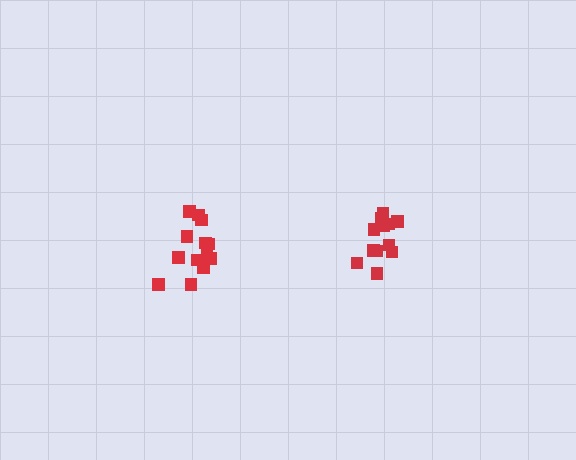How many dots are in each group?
Group 1: 14 dots, Group 2: 12 dots (26 total).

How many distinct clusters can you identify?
There are 2 distinct clusters.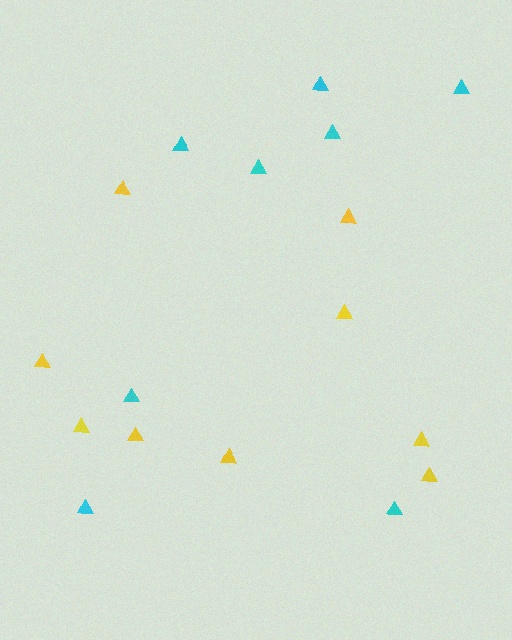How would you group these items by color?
There are 2 groups: one group of cyan triangles (8) and one group of yellow triangles (9).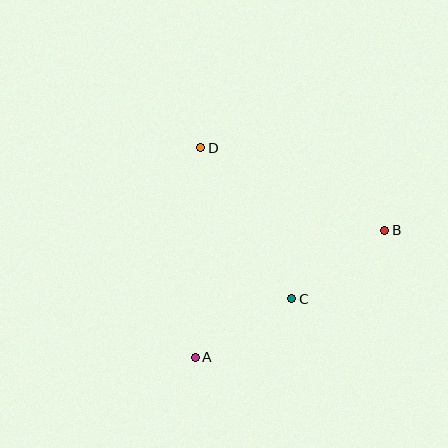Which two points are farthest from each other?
Points A and B are farthest from each other.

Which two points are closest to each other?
Points A and C are closest to each other.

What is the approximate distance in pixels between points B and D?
The distance between B and D is approximately 202 pixels.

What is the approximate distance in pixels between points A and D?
The distance between A and D is approximately 209 pixels.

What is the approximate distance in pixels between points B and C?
The distance between B and C is approximately 116 pixels.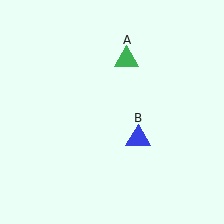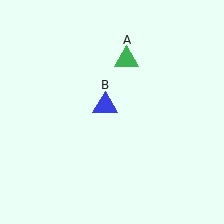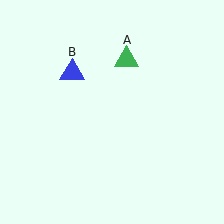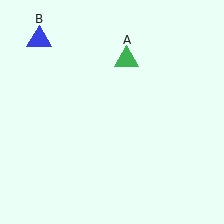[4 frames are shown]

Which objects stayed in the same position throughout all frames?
Green triangle (object A) remained stationary.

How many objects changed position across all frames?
1 object changed position: blue triangle (object B).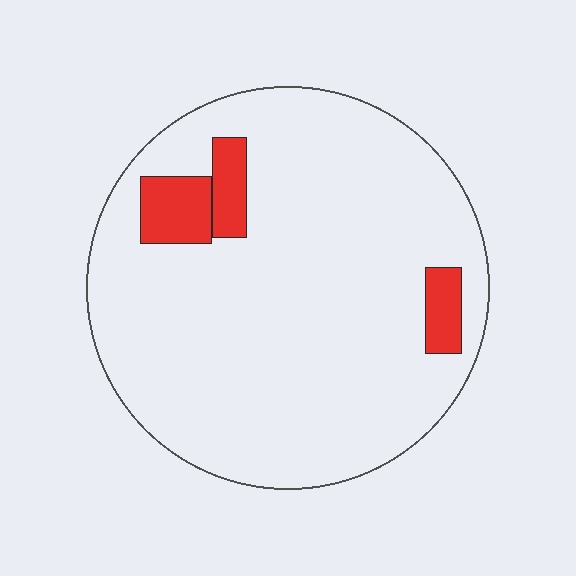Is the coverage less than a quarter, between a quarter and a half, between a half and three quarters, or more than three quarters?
Less than a quarter.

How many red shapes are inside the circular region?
3.